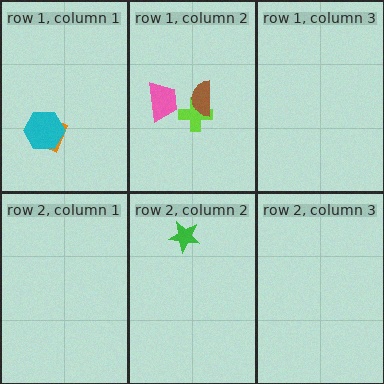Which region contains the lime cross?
The row 1, column 2 region.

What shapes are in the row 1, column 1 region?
The orange square, the cyan hexagon.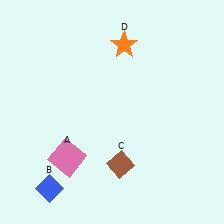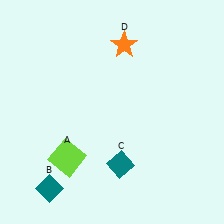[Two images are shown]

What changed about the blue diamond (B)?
In Image 1, B is blue. In Image 2, it changed to teal.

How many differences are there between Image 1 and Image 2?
There are 3 differences between the two images.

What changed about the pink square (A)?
In Image 1, A is pink. In Image 2, it changed to lime.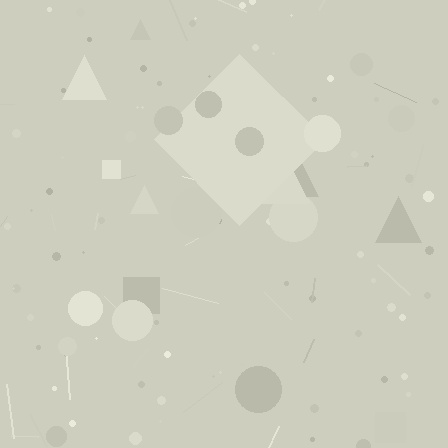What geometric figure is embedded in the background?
A diamond is embedded in the background.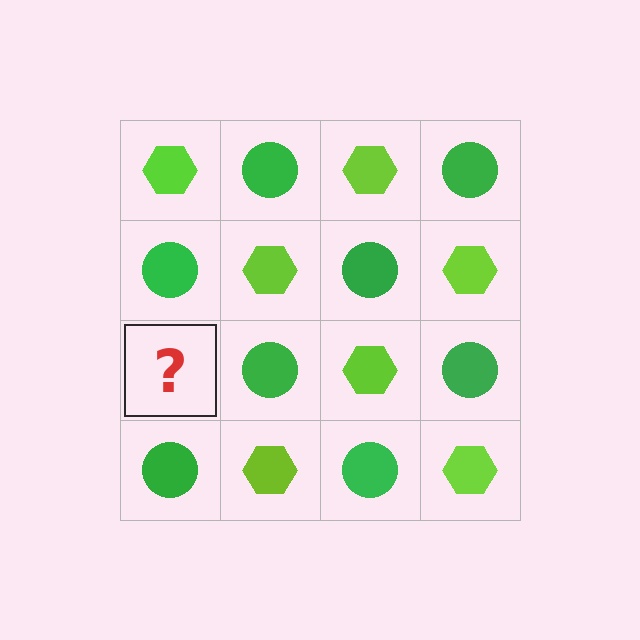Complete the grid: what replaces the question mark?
The question mark should be replaced with a lime hexagon.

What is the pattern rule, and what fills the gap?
The rule is that it alternates lime hexagon and green circle in a checkerboard pattern. The gap should be filled with a lime hexagon.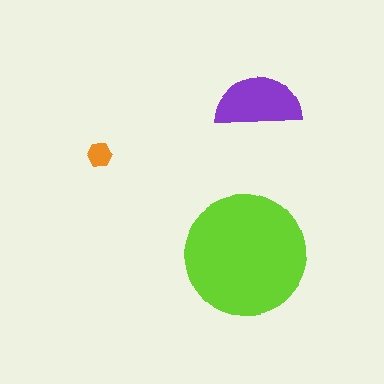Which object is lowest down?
The lime circle is bottommost.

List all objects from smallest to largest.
The orange hexagon, the purple semicircle, the lime circle.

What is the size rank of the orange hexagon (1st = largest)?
3rd.